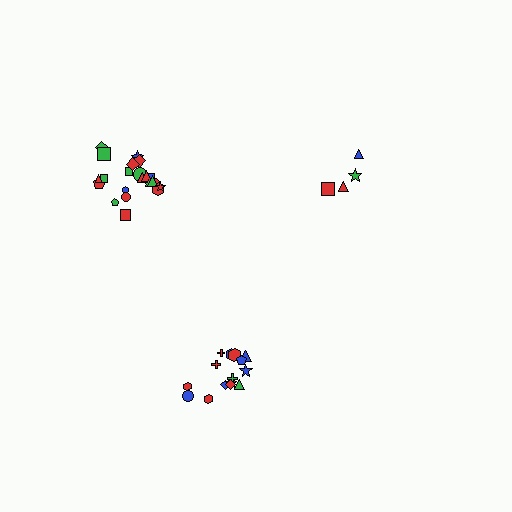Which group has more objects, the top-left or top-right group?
The top-left group.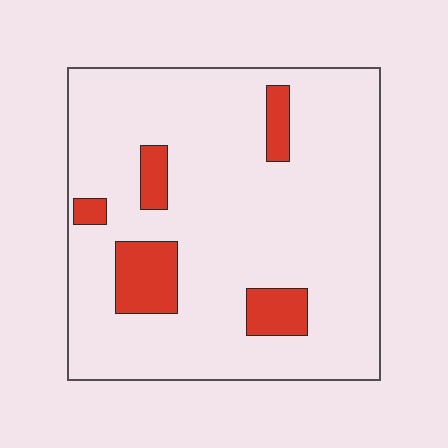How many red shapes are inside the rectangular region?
5.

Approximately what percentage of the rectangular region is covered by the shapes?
Approximately 10%.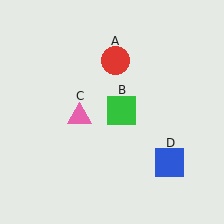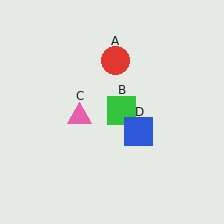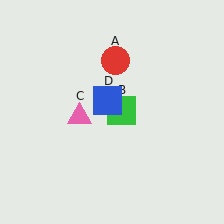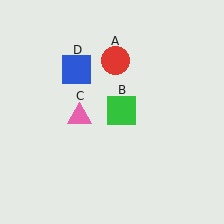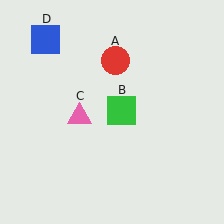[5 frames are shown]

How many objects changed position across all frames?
1 object changed position: blue square (object D).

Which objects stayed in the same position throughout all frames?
Red circle (object A) and green square (object B) and pink triangle (object C) remained stationary.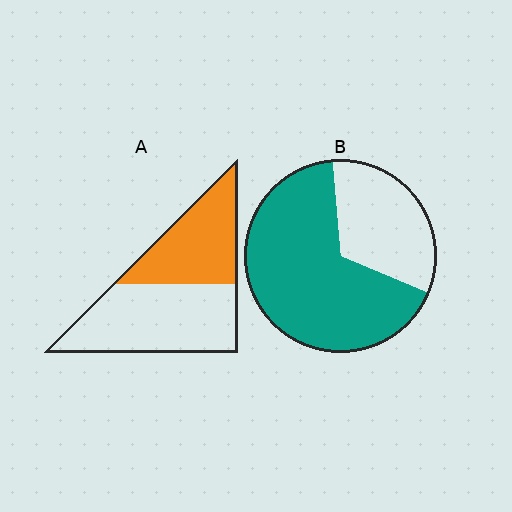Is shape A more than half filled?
No.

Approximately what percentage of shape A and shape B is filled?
A is approximately 40% and B is approximately 65%.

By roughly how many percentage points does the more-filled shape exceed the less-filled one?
By roughly 25 percentage points (B over A).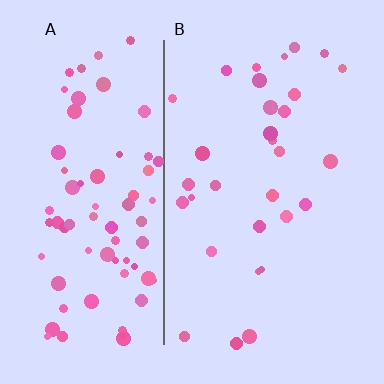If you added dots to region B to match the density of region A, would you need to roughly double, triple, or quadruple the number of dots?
Approximately triple.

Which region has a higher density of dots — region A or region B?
A (the left).